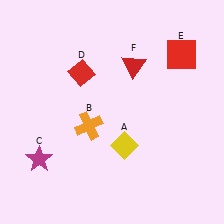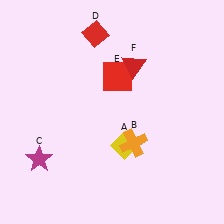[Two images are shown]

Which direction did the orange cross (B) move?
The orange cross (B) moved right.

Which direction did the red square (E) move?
The red square (E) moved left.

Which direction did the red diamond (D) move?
The red diamond (D) moved up.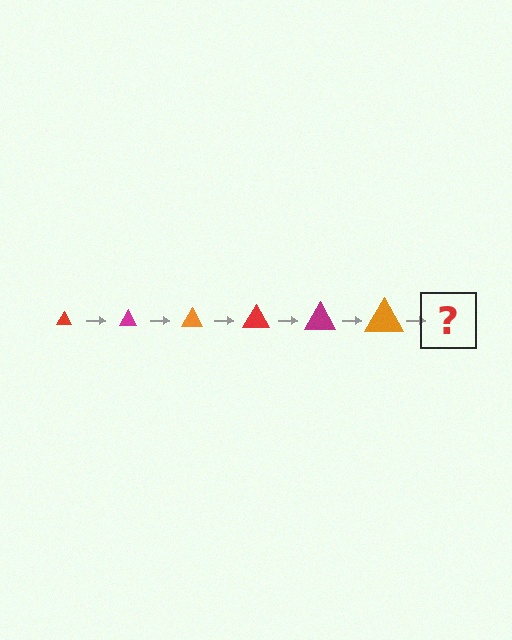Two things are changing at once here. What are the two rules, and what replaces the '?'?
The two rules are that the triangle grows larger each step and the color cycles through red, magenta, and orange. The '?' should be a red triangle, larger than the previous one.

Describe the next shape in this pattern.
It should be a red triangle, larger than the previous one.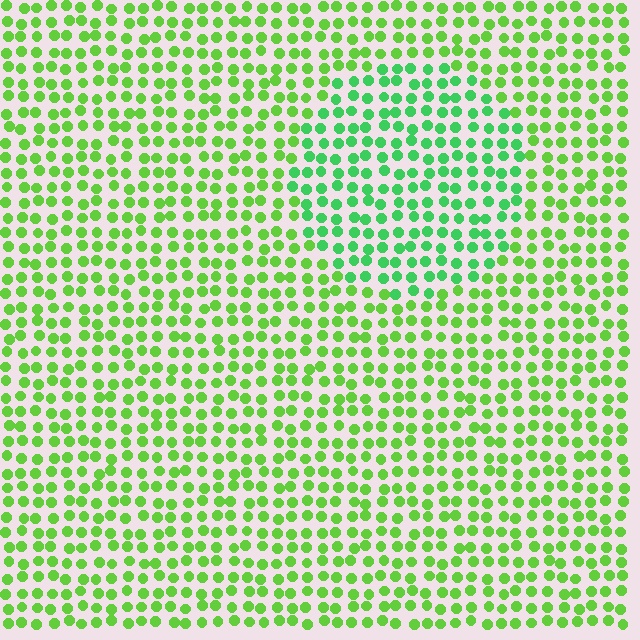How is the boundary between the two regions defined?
The boundary is defined purely by a slight shift in hue (about 29 degrees). Spacing, size, and orientation are identical on both sides.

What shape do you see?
I see a circle.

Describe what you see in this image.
The image is filled with small lime elements in a uniform arrangement. A circle-shaped region is visible where the elements are tinted to a slightly different hue, forming a subtle color boundary.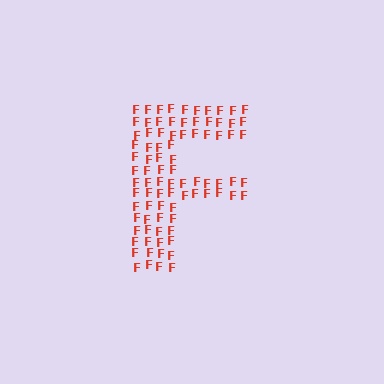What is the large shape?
The large shape is the letter F.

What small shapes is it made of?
It is made of small letter F's.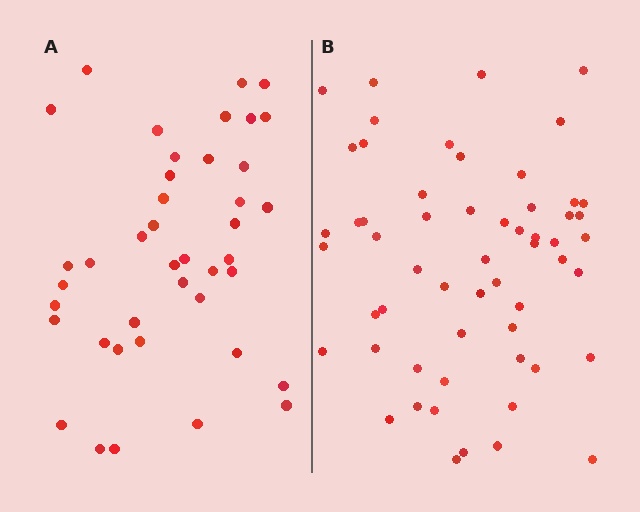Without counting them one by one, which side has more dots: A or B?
Region B (the right region) has more dots.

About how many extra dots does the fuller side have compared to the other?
Region B has approximately 15 more dots than region A.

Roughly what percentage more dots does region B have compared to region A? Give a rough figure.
About 40% more.